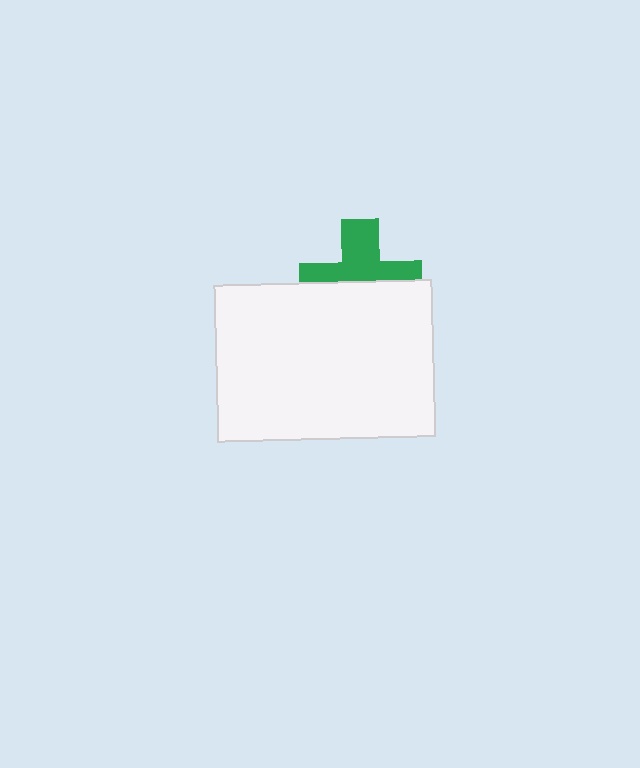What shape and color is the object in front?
The object in front is a white rectangle.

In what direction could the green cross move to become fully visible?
The green cross could move up. That would shift it out from behind the white rectangle entirely.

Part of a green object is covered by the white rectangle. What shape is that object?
It is a cross.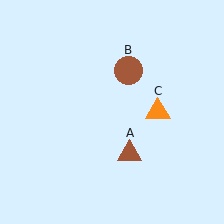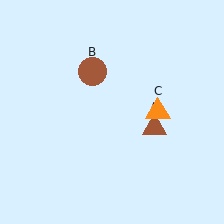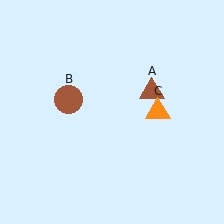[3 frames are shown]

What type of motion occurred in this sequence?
The brown triangle (object A), brown circle (object B) rotated counterclockwise around the center of the scene.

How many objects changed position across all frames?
2 objects changed position: brown triangle (object A), brown circle (object B).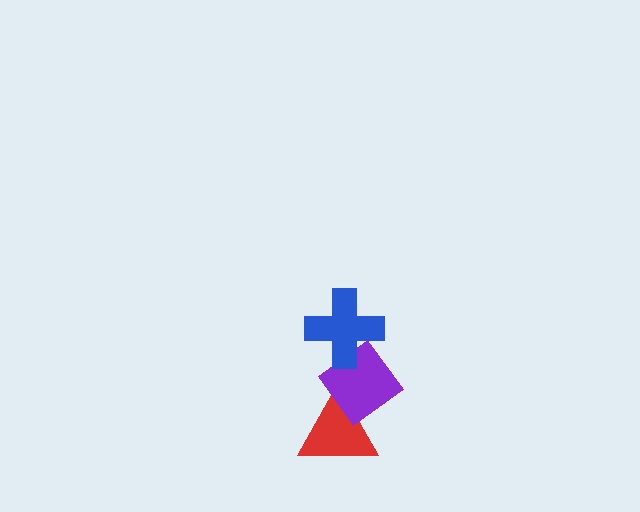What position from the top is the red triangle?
The red triangle is 3rd from the top.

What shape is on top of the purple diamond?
The blue cross is on top of the purple diamond.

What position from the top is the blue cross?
The blue cross is 1st from the top.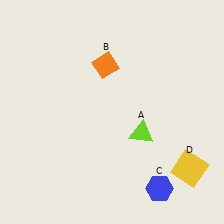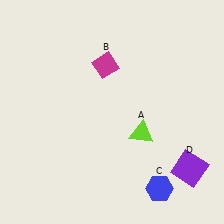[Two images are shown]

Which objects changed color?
B changed from orange to magenta. D changed from yellow to purple.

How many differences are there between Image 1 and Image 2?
There are 2 differences between the two images.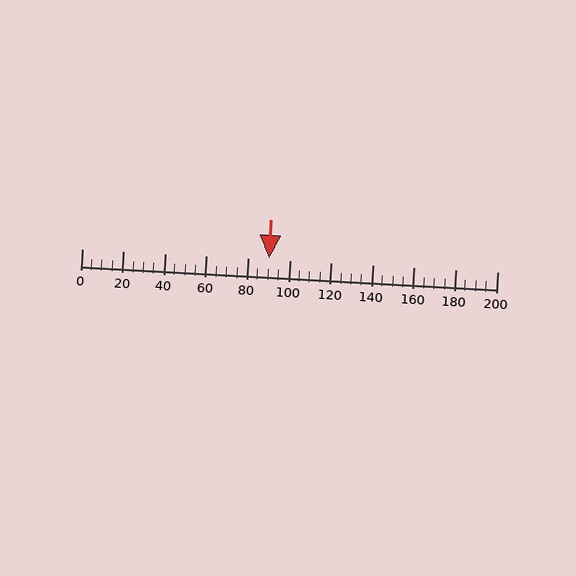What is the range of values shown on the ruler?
The ruler shows values from 0 to 200.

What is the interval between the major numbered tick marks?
The major tick marks are spaced 20 units apart.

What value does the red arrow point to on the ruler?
The red arrow points to approximately 90.